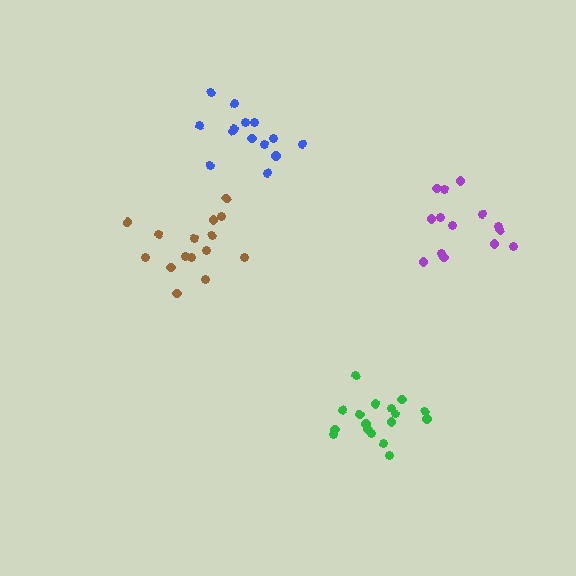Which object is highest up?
The blue cluster is topmost.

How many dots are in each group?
Group 1: 15 dots, Group 2: 17 dots, Group 3: 14 dots, Group 4: 14 dots (60 total).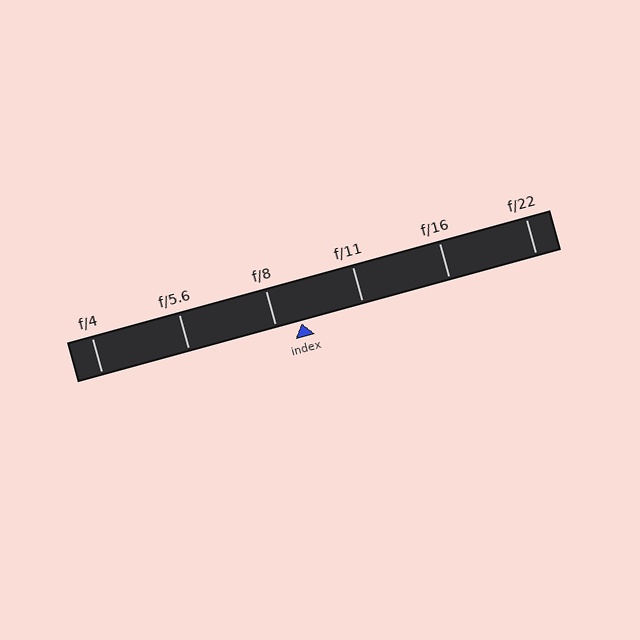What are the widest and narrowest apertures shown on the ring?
The widest aperture shown is f/4 and the narrowest is f/22.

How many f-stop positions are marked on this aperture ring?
There are 6 f-stop positions marked.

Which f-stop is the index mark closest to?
The index mark is closest to f/8.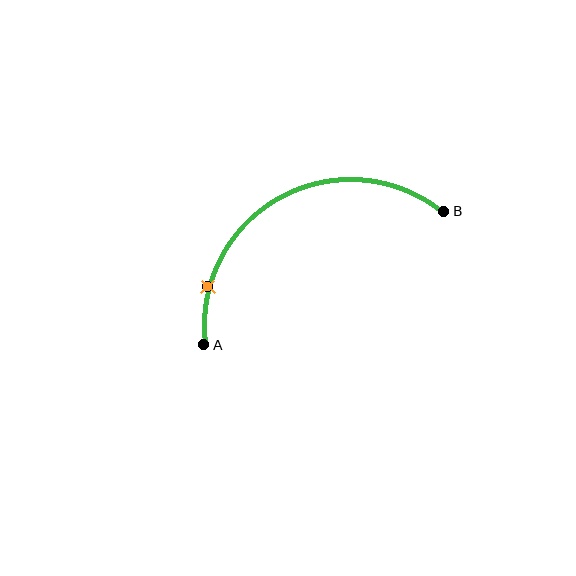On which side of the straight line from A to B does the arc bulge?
The arc bulges above the straight line connecting A and B.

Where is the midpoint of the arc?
The arc midpoint is the point on the curve farthest from the straight line joining A and B. It sits above that line.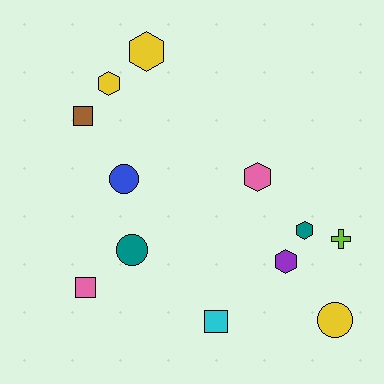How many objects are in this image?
There are 12 objects.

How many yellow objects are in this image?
There are 3 yellow objects.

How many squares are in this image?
There are 3 squares.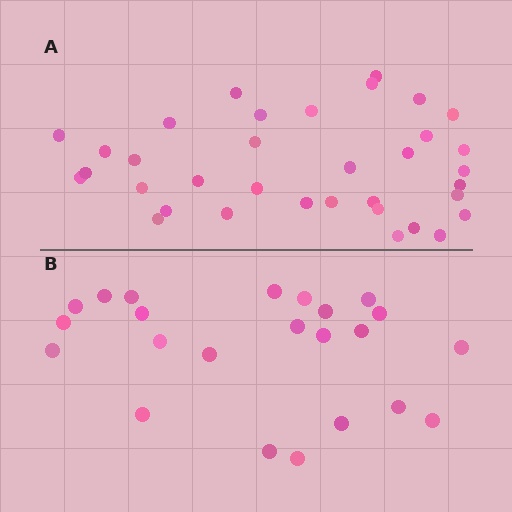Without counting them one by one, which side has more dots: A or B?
Region A (the top region) has more dots.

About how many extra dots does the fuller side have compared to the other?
Region A has roughly 12 or so more dots than region B.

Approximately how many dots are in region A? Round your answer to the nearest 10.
About 40 dots. (The exact count is 35, which rounds to 40.)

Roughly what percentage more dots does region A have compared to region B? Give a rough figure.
About 50% more.